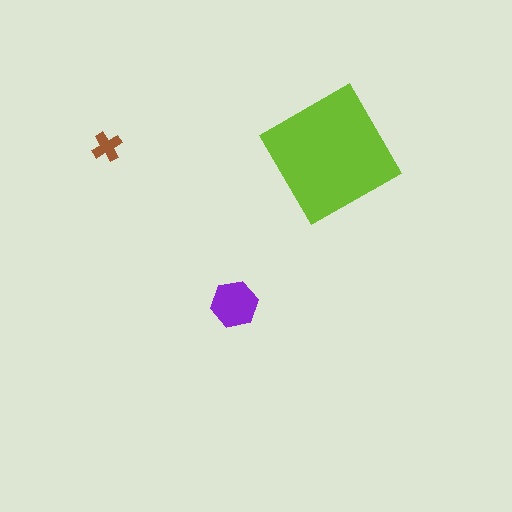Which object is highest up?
The brown cross is topmost.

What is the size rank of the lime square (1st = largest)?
1st.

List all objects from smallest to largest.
The brown cross, the purple hexagon, the lime square.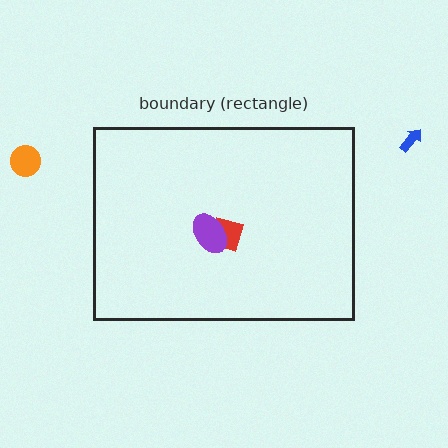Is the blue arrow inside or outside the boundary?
Outside.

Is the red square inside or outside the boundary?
Inside.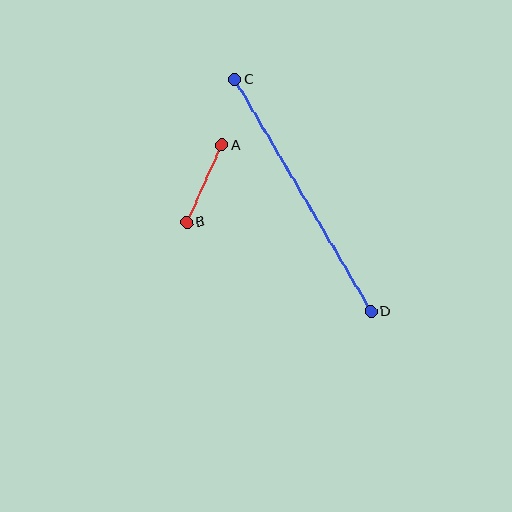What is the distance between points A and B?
The distance is approximately 85 pixels.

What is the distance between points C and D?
The distance is approximately 269 pixels.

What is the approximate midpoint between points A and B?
The midpoint is at approximately (204, 184) pixels.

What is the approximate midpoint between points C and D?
The midpoint is at approximately (303, 196) pixels.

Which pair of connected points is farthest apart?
Points C and D are farthest apart.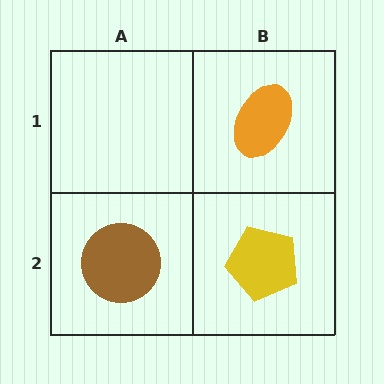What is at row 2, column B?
A yellow pentagon.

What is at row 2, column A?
A brown circle.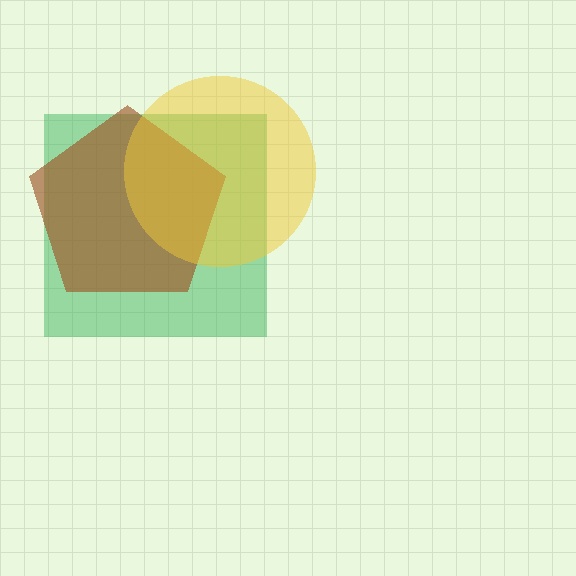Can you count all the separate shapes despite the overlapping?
Yes, there are 3 separate shapes.